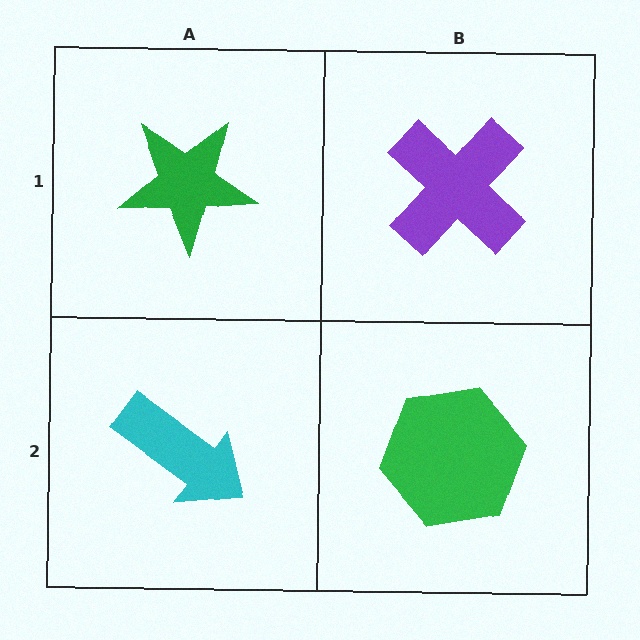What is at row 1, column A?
A green star.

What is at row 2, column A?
A cyan arrow.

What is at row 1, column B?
A purple cross.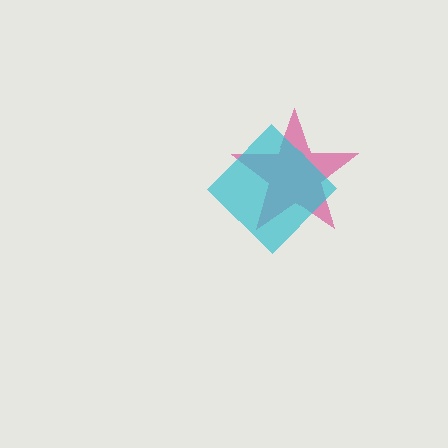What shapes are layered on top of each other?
The layered shapes are: a magenta star, a cyan diamond.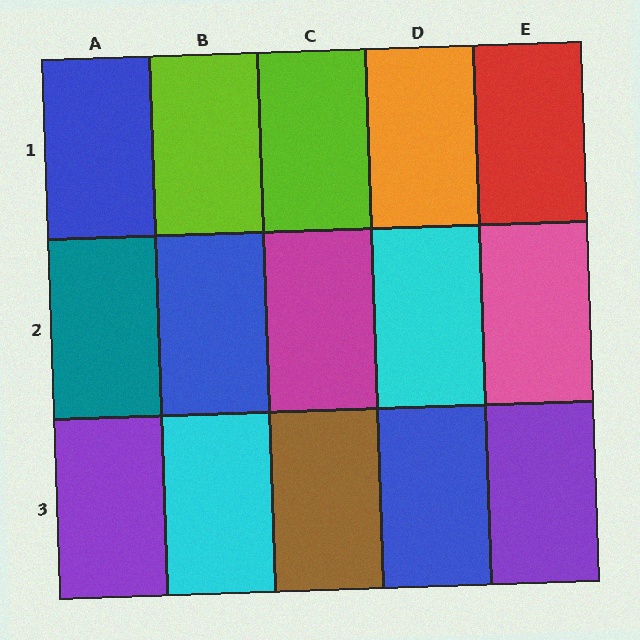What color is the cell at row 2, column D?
Cyan.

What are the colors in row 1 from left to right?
Blue, lime, lime, orange, red.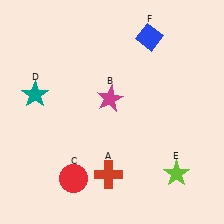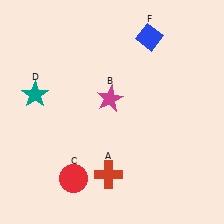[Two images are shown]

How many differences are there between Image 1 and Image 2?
There is 1 difference between the two images.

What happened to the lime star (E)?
The lime star (E) was removed in Image 2. It was in the bottom-right area of Image 1.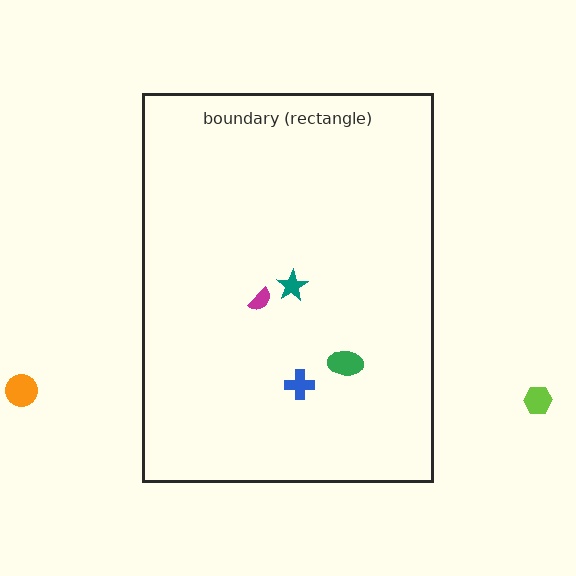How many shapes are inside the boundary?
4 inside, 2 outside.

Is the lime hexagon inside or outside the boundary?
Outside.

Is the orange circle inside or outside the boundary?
Outside.